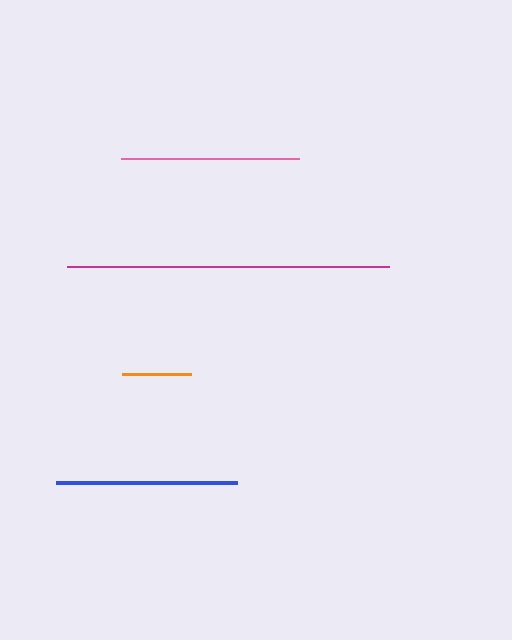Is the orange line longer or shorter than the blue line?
The blue line is longer than the orange line.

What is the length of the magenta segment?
The magenta segment is approximately 323 pixels long.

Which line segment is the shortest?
The orange line is the shortest at approximately 69 pixels.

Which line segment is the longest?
The magenta line is the longest at approximately 323 pixels.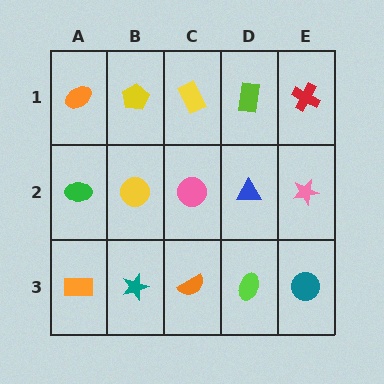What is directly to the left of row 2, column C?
A yellow circle.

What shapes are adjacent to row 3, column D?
A blue triangle (row 2, column D), an orange semicircle (row 3, column C), a teal circle (row 3, column E).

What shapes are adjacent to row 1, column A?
A green ellipse (row 2, column A), a yellow pentagon (row 1, column B).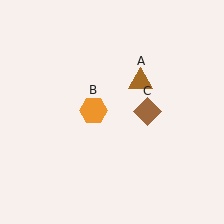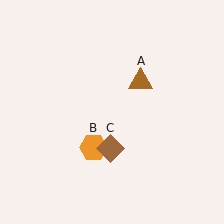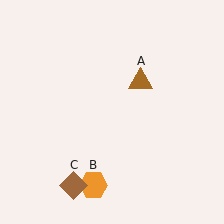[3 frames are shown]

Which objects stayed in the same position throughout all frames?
Brown triangle (object A) remained stationary.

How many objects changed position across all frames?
2 objects changed position: orange hexagon (object B), brown diamond (object C).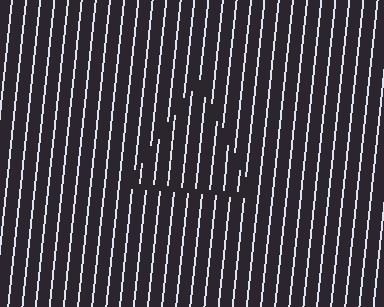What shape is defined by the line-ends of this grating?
An illusory triangle. The interior of the shape contains the same grating, shifted by half a period — the contour is defined by the phase discontinuity where line-ends from the inner and outer gratings abut.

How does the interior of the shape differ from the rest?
The interior of the shape contains the same grating, shifted by half a period — the contour is defined by the phase discontinuity where line-ends from the inner and outer gratings abut.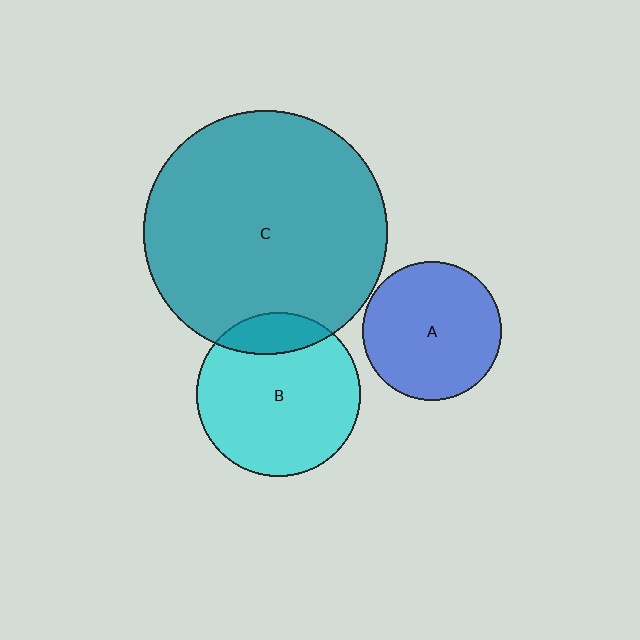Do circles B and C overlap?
Yes.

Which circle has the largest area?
Circle C (teal).